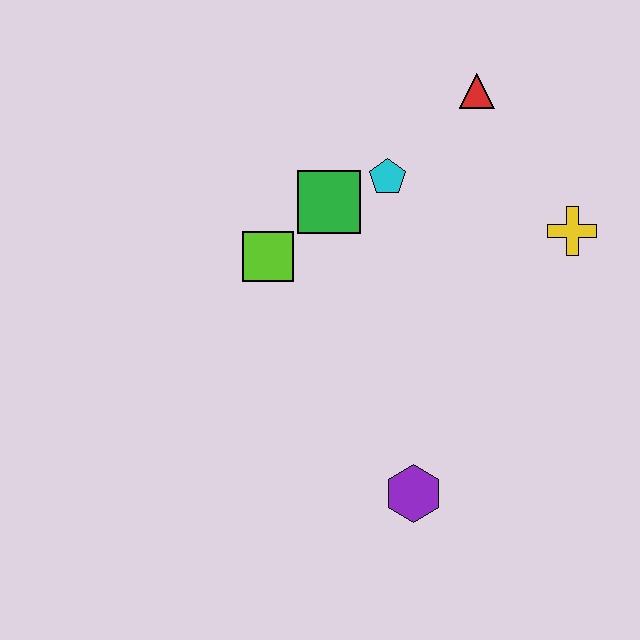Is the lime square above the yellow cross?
No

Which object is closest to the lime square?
The green square is closest to the lime square.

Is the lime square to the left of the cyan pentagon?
Yes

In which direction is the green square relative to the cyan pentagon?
The green square is to the left of the cyan pentagon.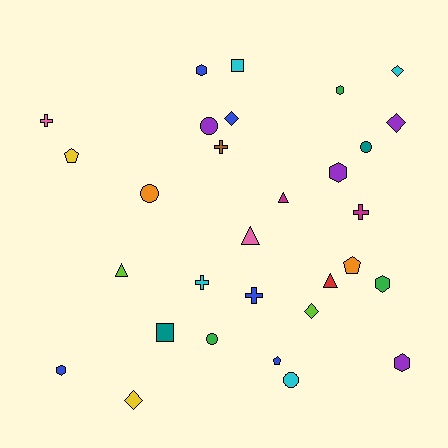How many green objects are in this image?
There are 3 green objects.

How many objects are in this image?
There are 30 objects.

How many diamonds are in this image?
There are 5 diamonds.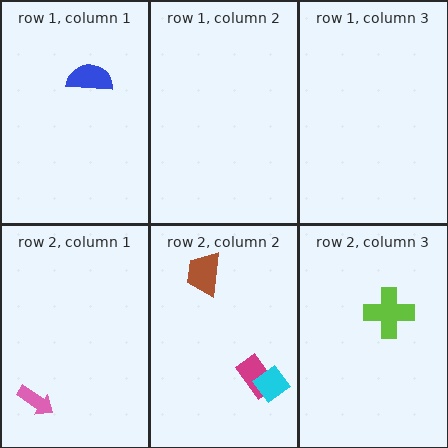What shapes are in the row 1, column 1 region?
The blue semicircle.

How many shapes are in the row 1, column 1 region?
1.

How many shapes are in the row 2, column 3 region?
1.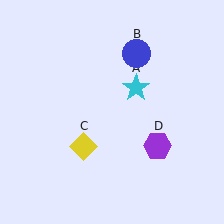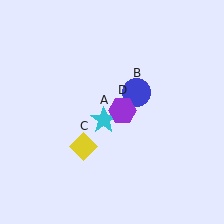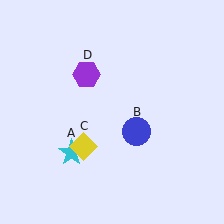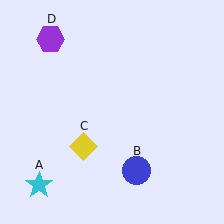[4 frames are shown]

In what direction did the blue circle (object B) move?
The blue circle (object B) moved down.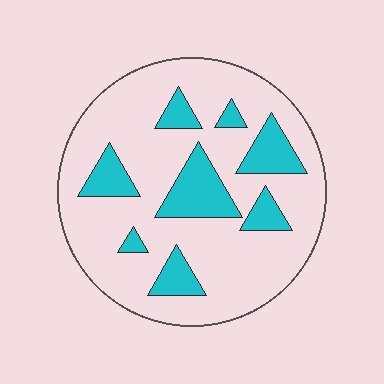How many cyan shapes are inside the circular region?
8.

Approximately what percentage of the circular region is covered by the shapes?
Approximately 20%.